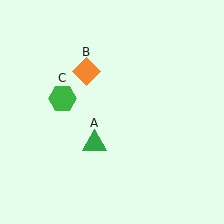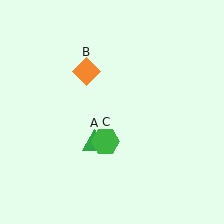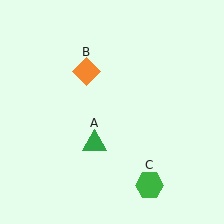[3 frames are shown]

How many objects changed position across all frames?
1 object changed position: green hexagon (object C).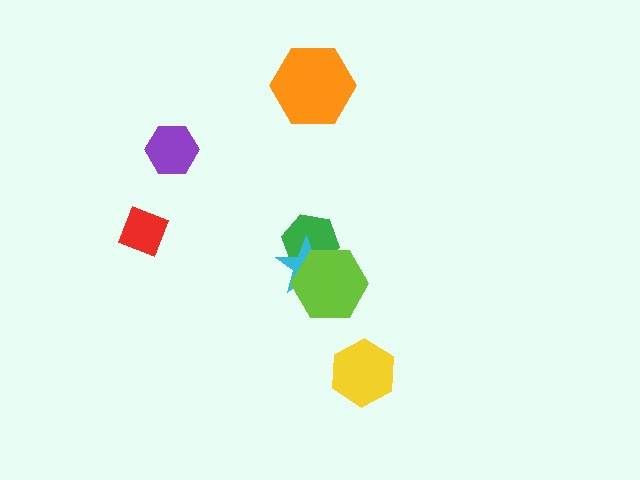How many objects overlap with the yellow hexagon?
0 objects overlap with the yellow hexagon.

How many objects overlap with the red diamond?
0 objects overlap with the red diamond.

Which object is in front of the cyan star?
The lime hexagon is in front of the cyan star.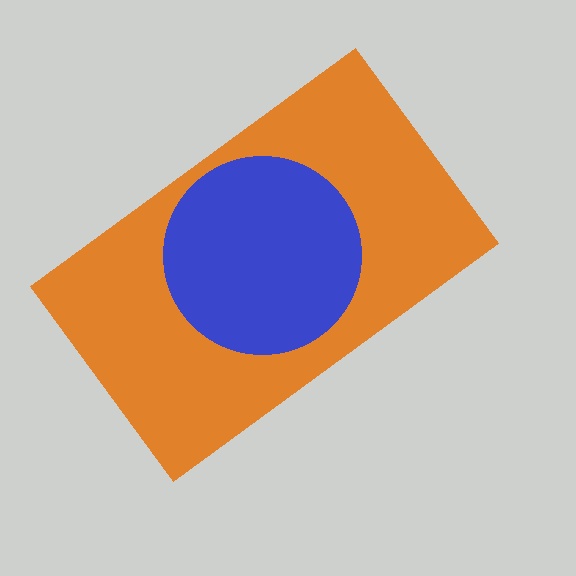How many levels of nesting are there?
2.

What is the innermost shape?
The blue circle.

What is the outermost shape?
The orange rectangle.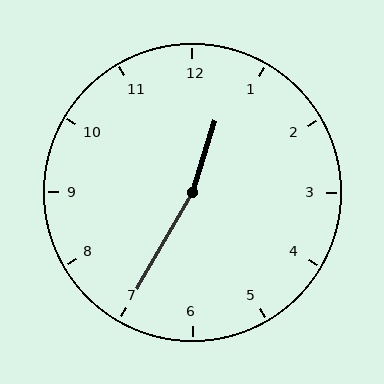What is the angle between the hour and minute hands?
Approximately 168 degrees.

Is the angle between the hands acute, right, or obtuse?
It is obtuse.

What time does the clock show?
12:35.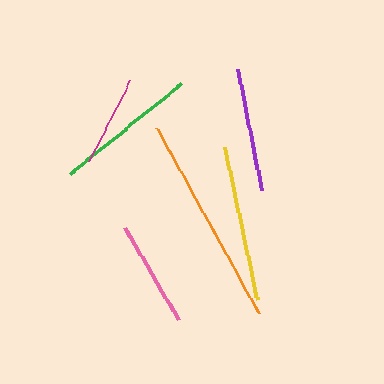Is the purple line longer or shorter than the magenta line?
The purple line is longer than the magenta line.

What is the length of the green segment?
The green segment is approximately 144 pixels long.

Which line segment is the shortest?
The magenta line is the shortest at approximately 91 pixels.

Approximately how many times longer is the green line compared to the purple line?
The green line is approximately 1.2 times the length of the purple line.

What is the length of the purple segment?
The purple segment is approximately 124 pixels long.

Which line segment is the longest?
The orange line is the longest at approximately 212 pixels.